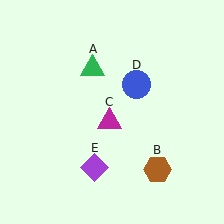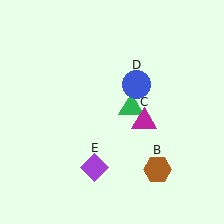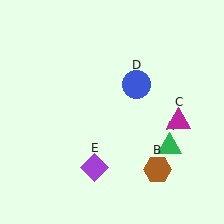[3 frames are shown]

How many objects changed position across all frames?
2 objects changed position: green triangle (object A), magenta triangle (object C).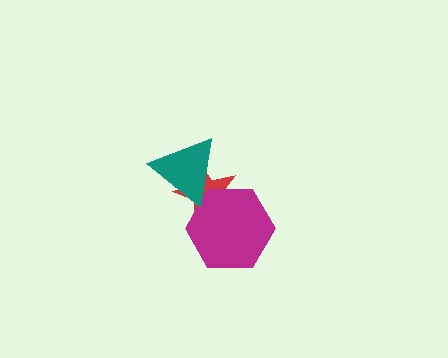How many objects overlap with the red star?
2 objects overlap with the red star.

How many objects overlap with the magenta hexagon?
2 objects overlap with the magenta hexagon.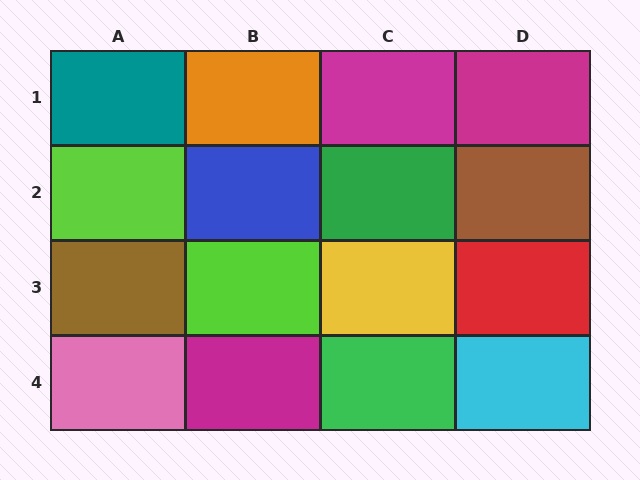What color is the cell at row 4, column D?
Cyan.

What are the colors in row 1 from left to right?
Teal, orange, magenta, magenta.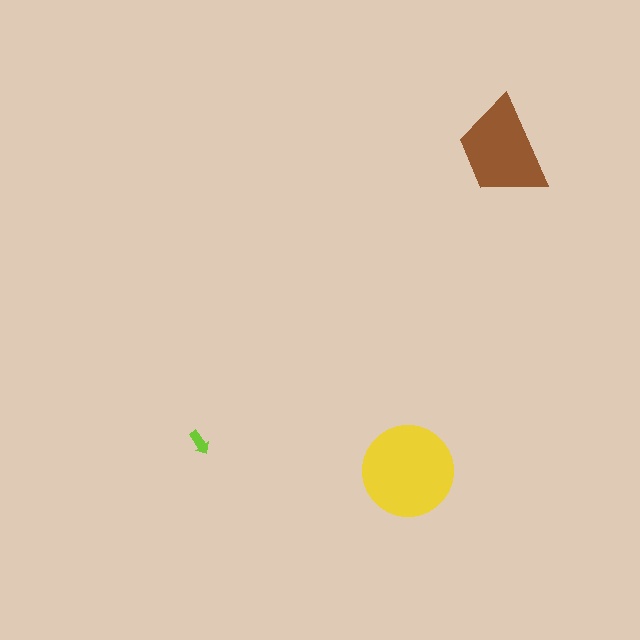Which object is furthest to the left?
The lime arrow is leftmost.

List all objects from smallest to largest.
The lime arrow, the brown trapezoid, the yellow circle.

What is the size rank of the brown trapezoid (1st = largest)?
2nd.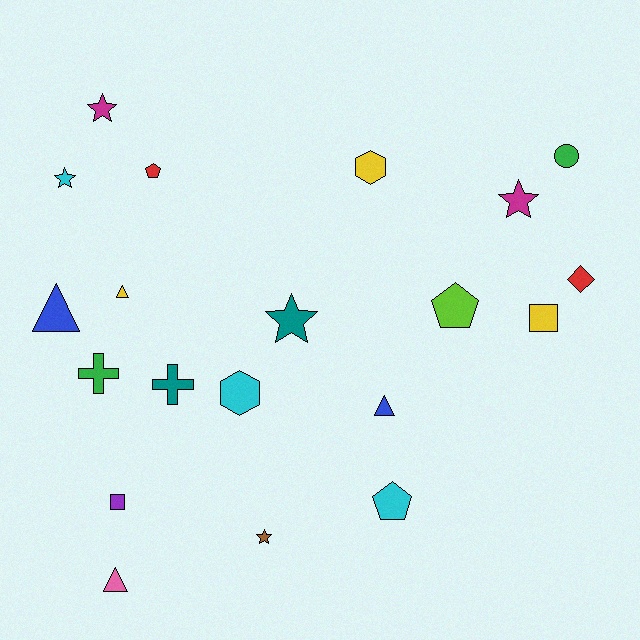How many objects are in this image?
There are 20 objects.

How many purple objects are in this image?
There is 1 purple object.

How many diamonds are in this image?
There is 1 diamond.